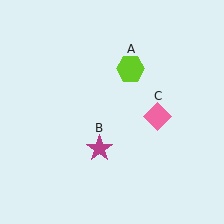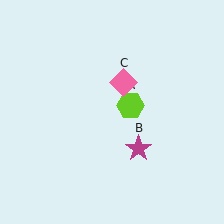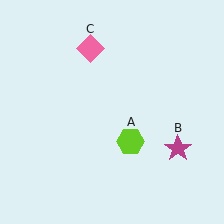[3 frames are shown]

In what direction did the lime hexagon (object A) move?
The lime hexagon (object A) moved down.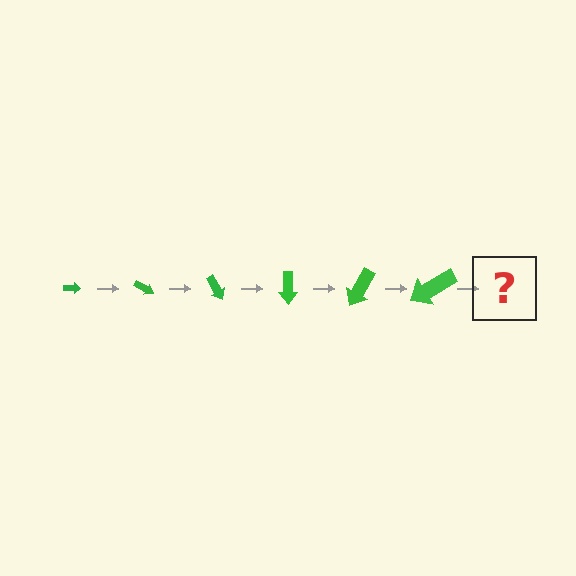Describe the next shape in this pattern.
It should be an arrow, larger than the previous one and rotated 180 degrees from the start.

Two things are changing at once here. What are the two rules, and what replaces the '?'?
The two rules are that the arrow grows larger each step and it rotates 30 degrees each step. The '?' should be an arrow, larger than the previous one and rotated 180 degrees from the start.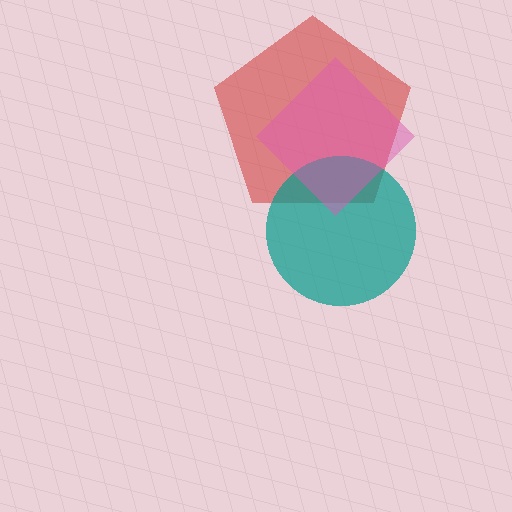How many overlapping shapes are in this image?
There are 3 overlapping shapes in the image.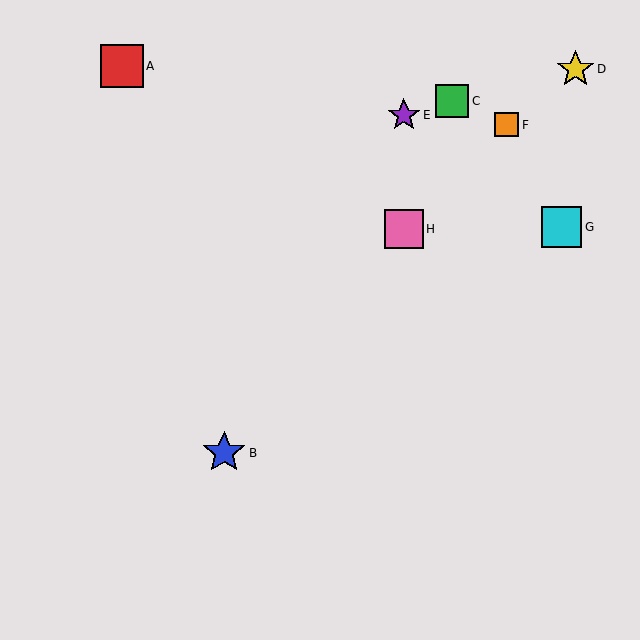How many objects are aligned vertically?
2 objects (E, H) are aligned vertically.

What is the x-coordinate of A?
Object A is at x≈122.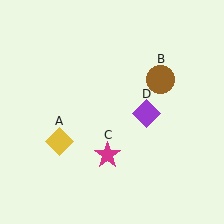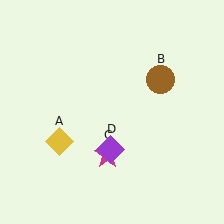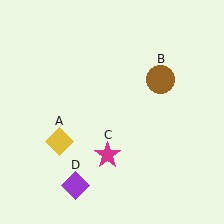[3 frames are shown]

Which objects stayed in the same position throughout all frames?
Yellow diamond (object A) and brown circle (object B) and magenta star (object C) remained stationary.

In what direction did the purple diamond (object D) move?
The purple diamond (object D) moved down and to the left.